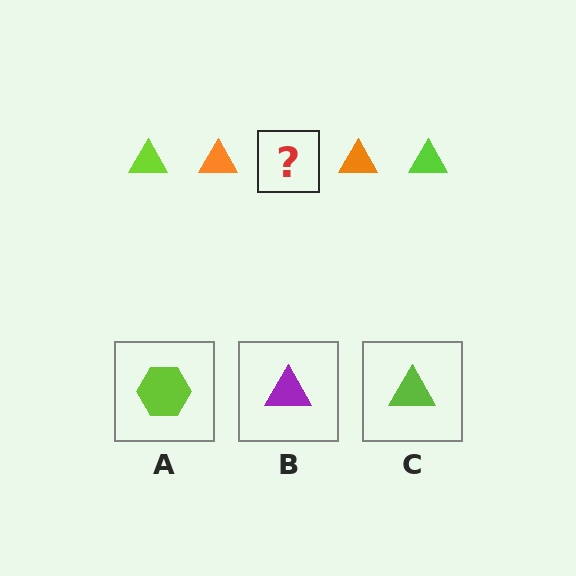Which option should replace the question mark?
Option C.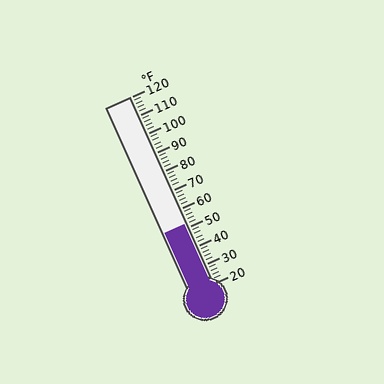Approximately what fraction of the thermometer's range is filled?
The thermometer is filled to approximately 30% of its range.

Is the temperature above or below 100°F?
The temperature is below 100°F.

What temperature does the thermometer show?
The thermometer shows approximately 52°F.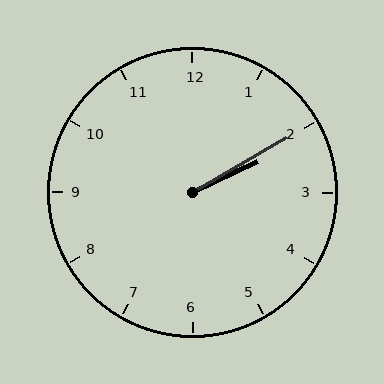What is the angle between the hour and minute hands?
Approximately 5 degrees.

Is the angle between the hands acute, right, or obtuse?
It is acute.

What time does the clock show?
2:10.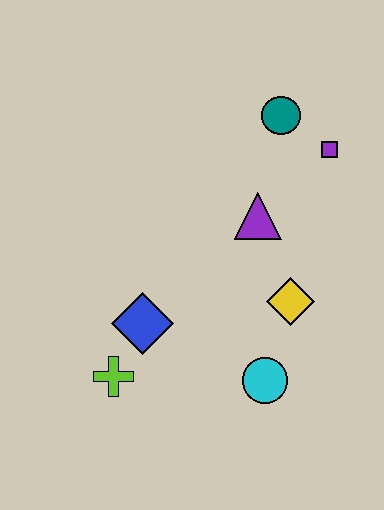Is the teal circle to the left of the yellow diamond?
Yes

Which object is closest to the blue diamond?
The lime cross is closest to the blue diamond.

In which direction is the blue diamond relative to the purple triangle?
The blue diamond is to the left of the purple triangle.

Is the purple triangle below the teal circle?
Yes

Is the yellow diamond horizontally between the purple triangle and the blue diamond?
No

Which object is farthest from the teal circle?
The lime cross is farthest from the teal circle.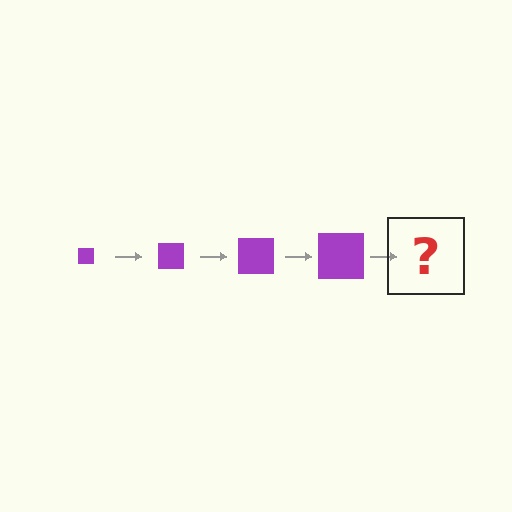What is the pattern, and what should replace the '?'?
The pattern is that the square gets progressively larger each step. The '?' should be a purple square, larger than the previous one.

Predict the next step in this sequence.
The next step is a purple square, larger than the previous one.